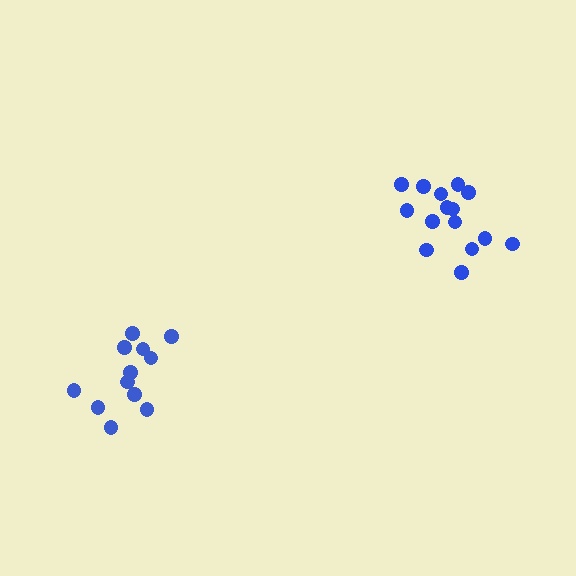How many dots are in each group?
Group 1: 12 dots, Group 2: 15 dots (27 total).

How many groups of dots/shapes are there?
There are 2 groups.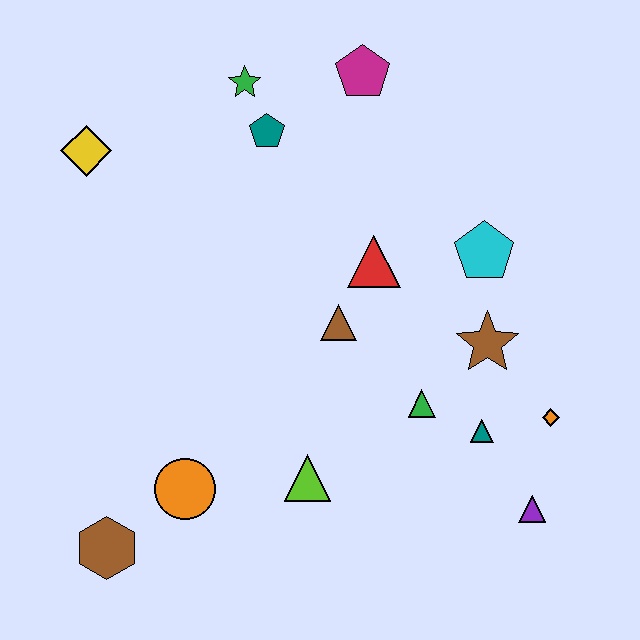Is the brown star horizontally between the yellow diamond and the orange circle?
No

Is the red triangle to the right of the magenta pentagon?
Yes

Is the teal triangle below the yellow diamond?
Yes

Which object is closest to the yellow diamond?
The green star is closest to the yellow diamond.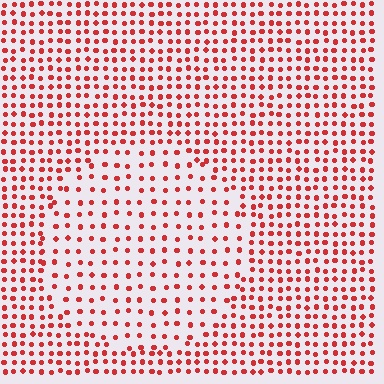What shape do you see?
I see a circle.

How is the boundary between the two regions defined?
The boundary is defined by a change in element density (approximately 1.8x ratio). All elements are the same color, size, and shape.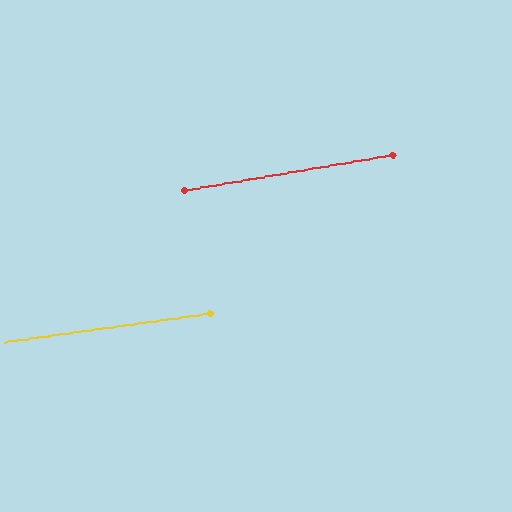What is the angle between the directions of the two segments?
Approximately 2 degrees.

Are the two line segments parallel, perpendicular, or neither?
Parallel — their directions differ by only 1.6°.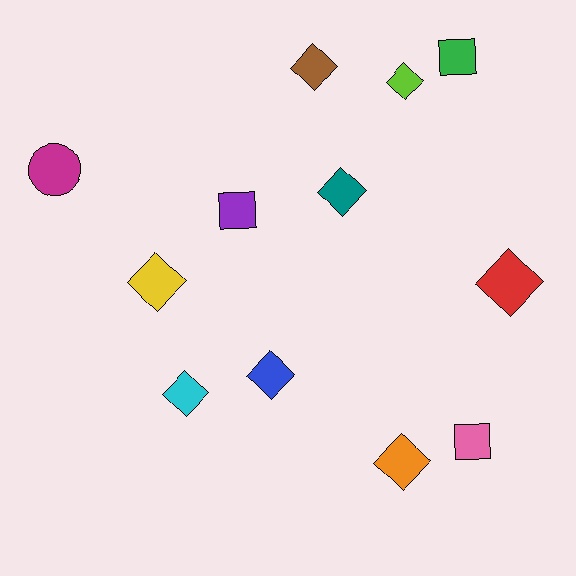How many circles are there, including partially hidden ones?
There is 1 circle.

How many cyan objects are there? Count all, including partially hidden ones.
There is 1 cyan object.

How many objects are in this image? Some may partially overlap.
There are 12 objects.